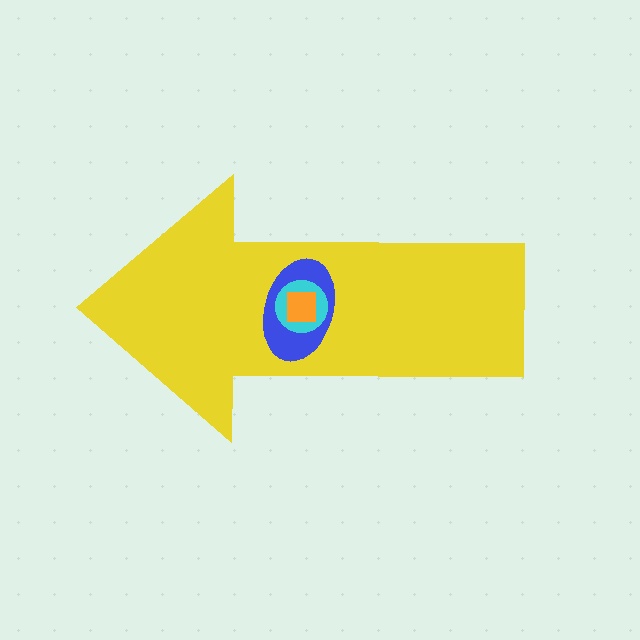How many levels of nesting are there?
4.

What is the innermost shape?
The orange square.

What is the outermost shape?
The yellow arrow.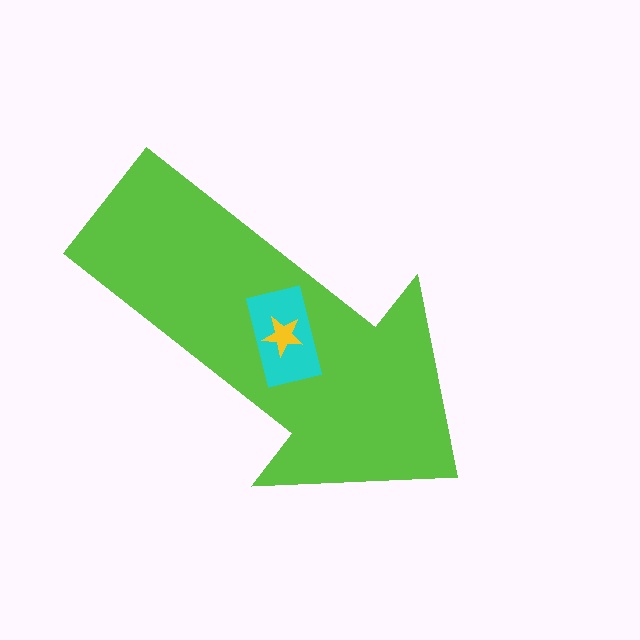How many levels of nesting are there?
3.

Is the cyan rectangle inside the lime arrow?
Yes.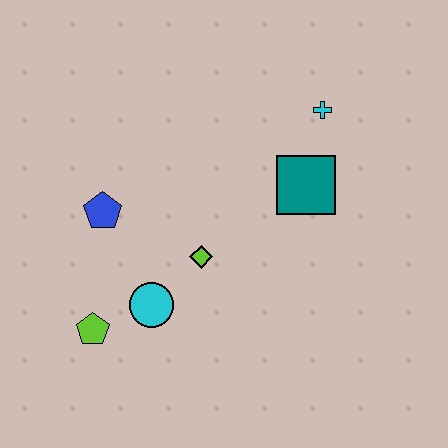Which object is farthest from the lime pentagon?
The cyan cross is farthest from the lime pentagon.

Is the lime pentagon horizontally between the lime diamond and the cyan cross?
No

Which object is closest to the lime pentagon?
The cyan circle is closest to the lime pentagon.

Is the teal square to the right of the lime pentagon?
Yes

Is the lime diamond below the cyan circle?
No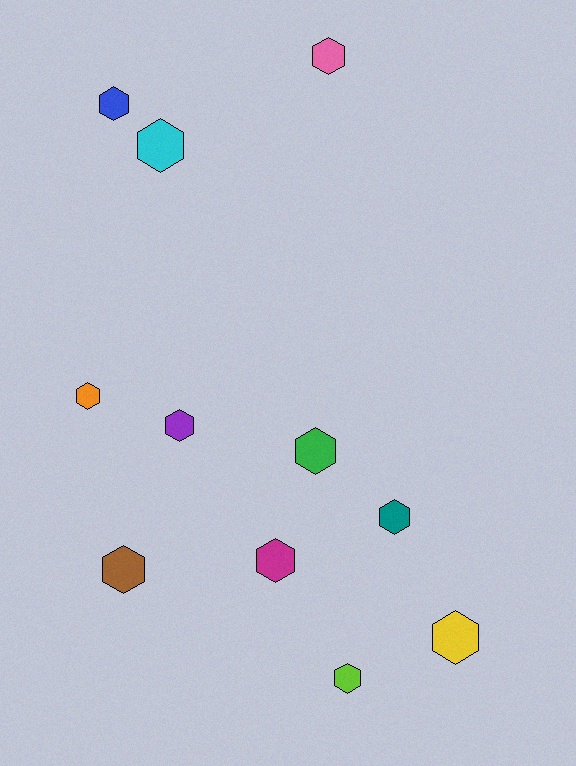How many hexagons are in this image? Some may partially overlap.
There are 11 hexagons.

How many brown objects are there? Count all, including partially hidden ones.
There is 1 brown object.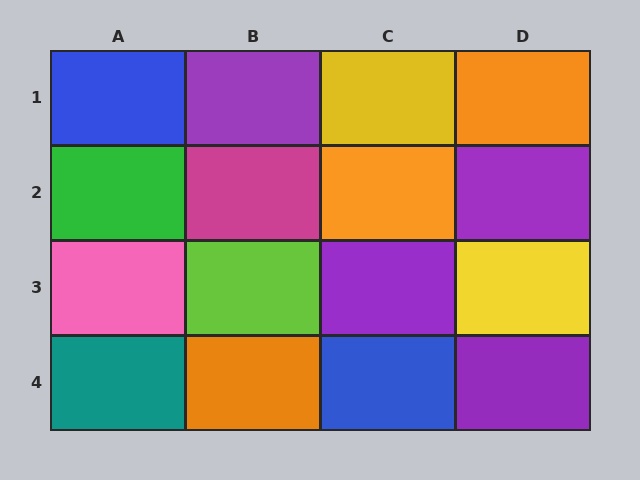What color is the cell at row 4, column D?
Purple.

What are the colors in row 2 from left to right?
Green, magenta, orange, purple.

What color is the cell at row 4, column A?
Teal.